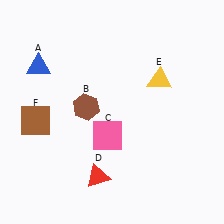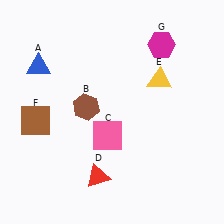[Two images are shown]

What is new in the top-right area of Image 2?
A magenta hexagon (G) was added in the top-right area of Image 2.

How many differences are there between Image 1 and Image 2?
There is 1 difference between the two images.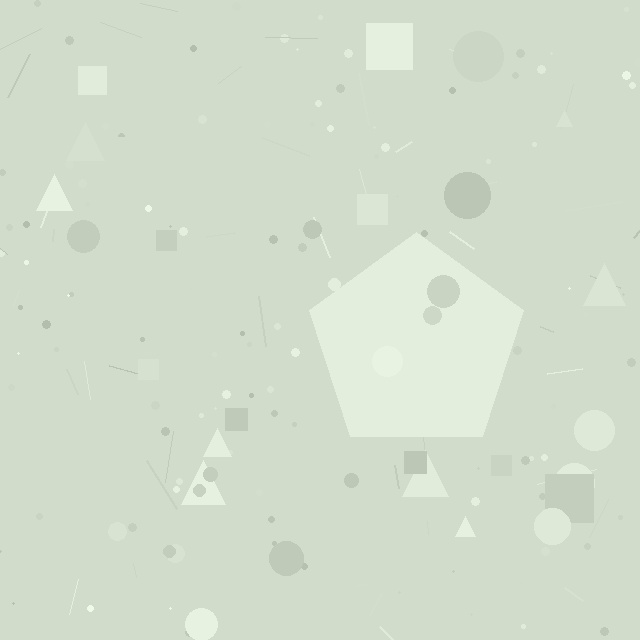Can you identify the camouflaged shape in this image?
The camouflaged shape is a pentagon.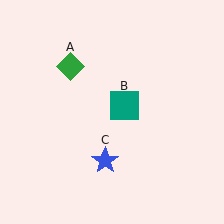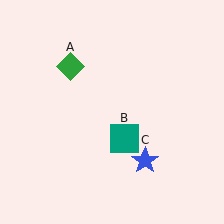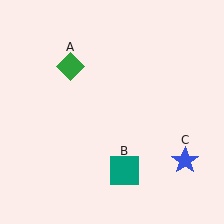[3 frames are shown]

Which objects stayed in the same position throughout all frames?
Green diamond (object A) remained stationary.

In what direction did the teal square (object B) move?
The teal square (object B) moved down.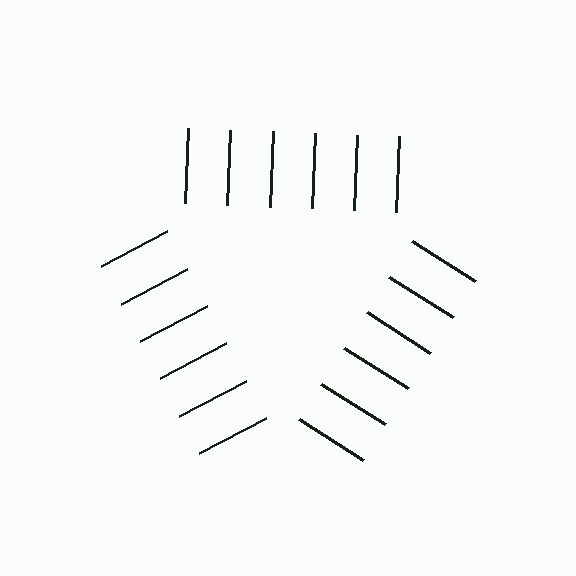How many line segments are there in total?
18 — 6 along each of the 3 edges.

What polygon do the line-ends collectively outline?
An illusory triangle — the line segments terminate on its edges but no continuous stroke is drawn.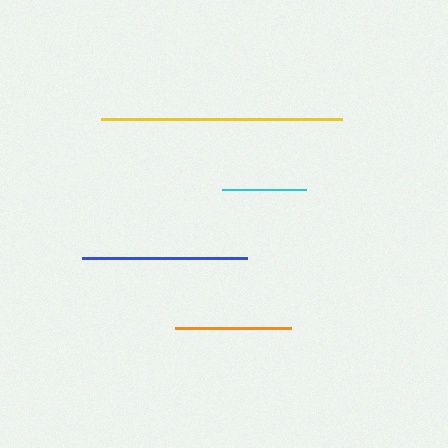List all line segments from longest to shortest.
From longest to shortest: yellow, blue, orange, cyan.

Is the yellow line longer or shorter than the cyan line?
The yellow line is longer than the cyan line.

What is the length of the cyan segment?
The cyan segment is approximately 83 pixels long.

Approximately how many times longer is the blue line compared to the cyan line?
The blue line is approximately 2.0 times the length of the cyan line.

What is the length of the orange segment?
The orange segment is approximately 115 pixels long.